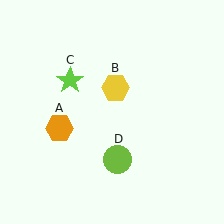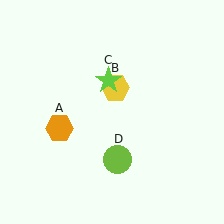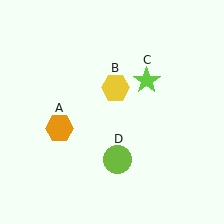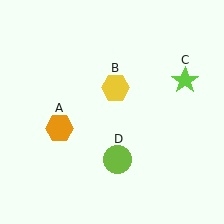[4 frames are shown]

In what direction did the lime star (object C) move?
The lime star (object C) moved right.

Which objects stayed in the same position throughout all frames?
Orange hexagon (object A) and yellow hexagon (object B) and lime circle (object D) remained stationary.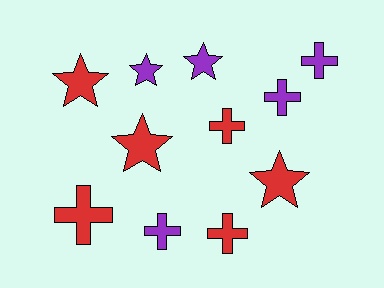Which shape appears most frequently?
Cross, with 6 objects.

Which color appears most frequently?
Red, with 6 objects.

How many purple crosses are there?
There are 3 purple crosses.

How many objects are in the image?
There are 11 objects.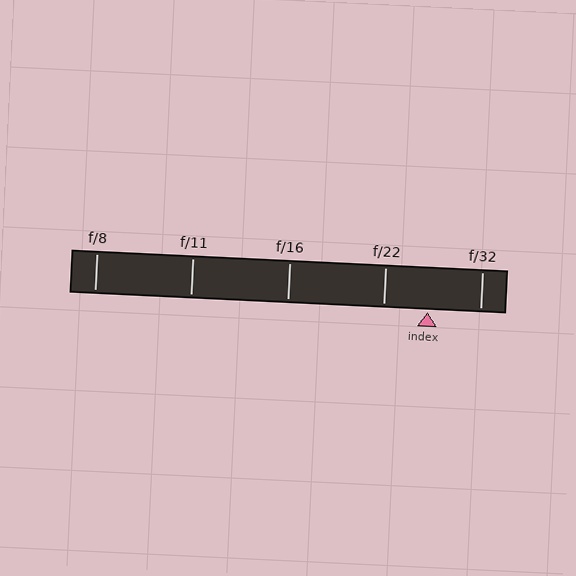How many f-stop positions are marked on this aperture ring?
There are 5 f-stop positions marked.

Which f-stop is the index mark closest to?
The index mark is closest to f/22.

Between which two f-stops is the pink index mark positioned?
The index mark is between f/22 and f/32.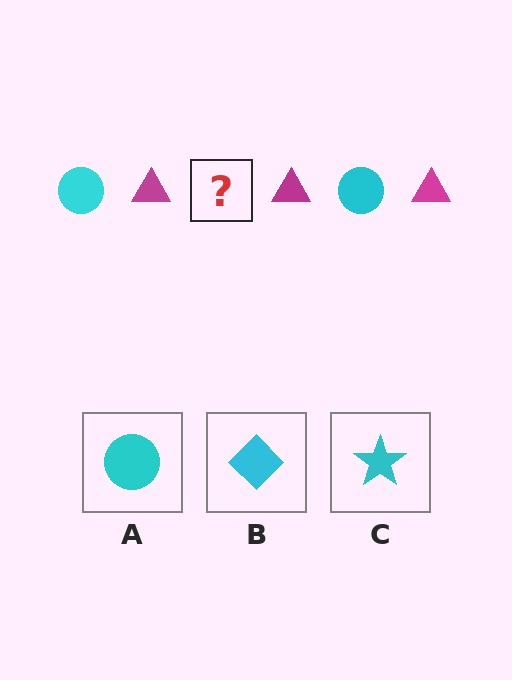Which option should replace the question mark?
Option A.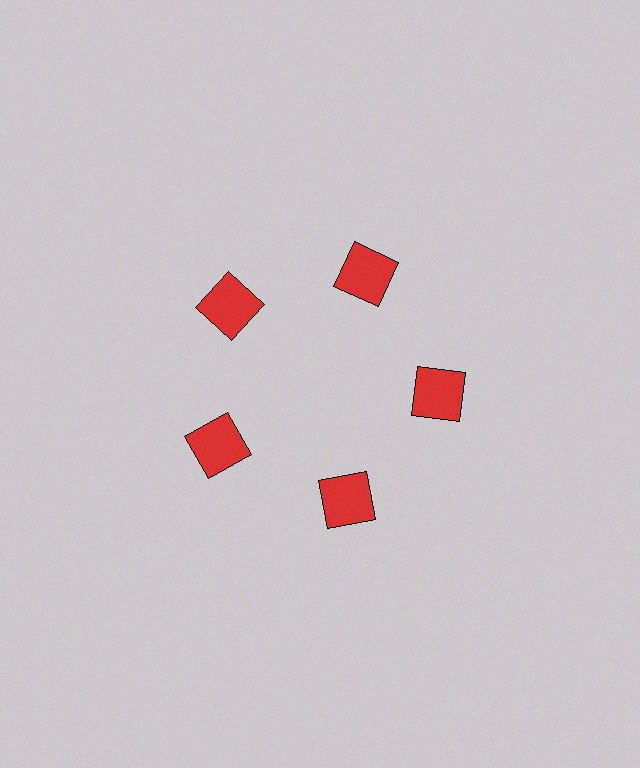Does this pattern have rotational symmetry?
Yes, this pattern has 5-fold rotational symmetry. It looks the same after rotating 72 degrees around the center.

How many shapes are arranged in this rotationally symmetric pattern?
There are 5 shapes, arranged in 5 groups of 1.